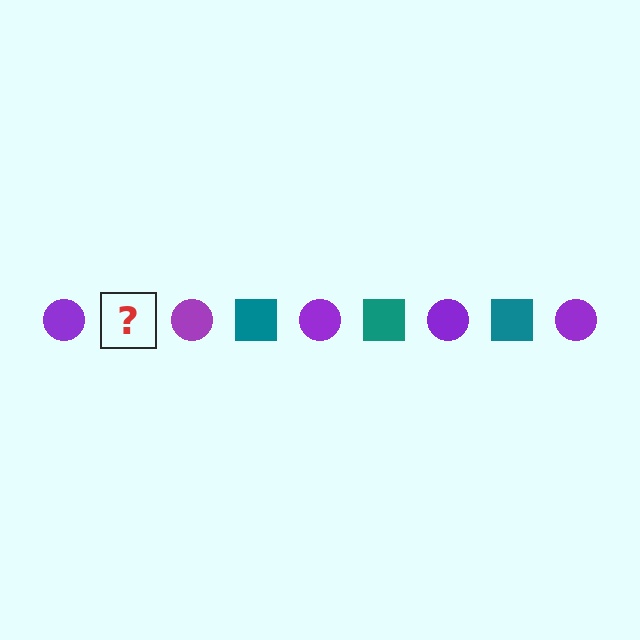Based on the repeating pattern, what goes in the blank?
The blank should be a teal square.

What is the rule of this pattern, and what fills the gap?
The rule is that the pattern alternates between purple circle and teal square. The gap should be filled with a teal square.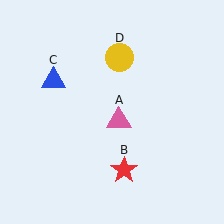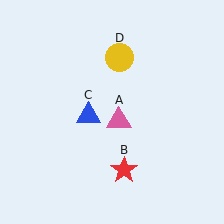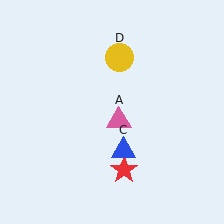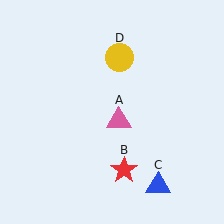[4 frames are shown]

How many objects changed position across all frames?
1 object changed position: blue triangle (object C).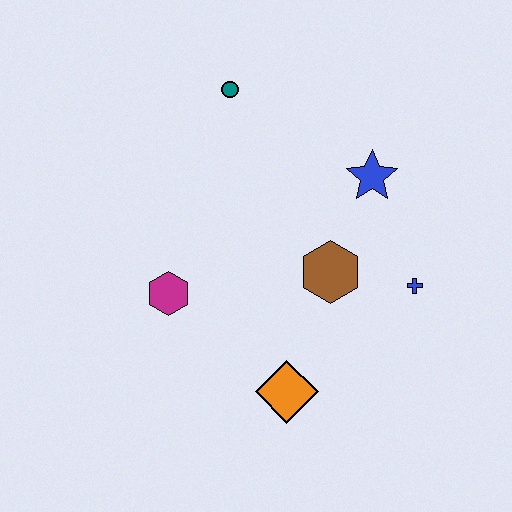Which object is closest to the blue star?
The brown hexagon is closest to the blue star.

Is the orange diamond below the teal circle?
Yes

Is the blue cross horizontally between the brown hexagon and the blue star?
No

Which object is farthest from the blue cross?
The teal circle is farthest from the blue cross.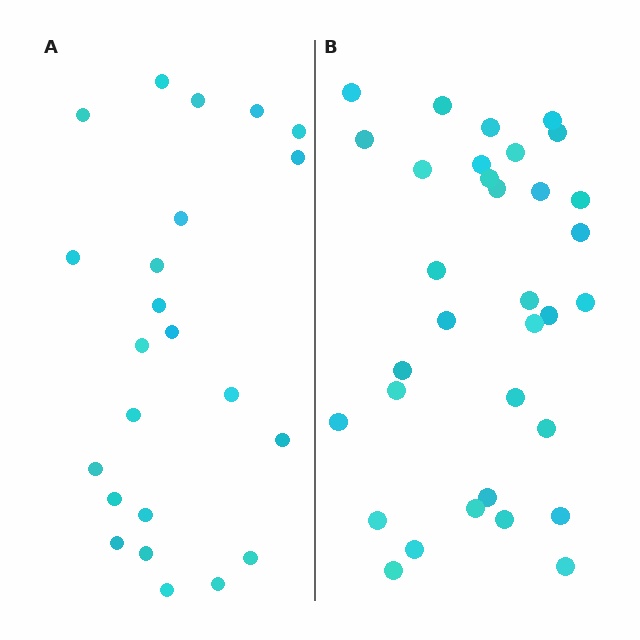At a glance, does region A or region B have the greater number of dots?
Region B (the right region) has more dots.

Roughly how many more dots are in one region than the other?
Region B has roughly 10 or so more dots than region A.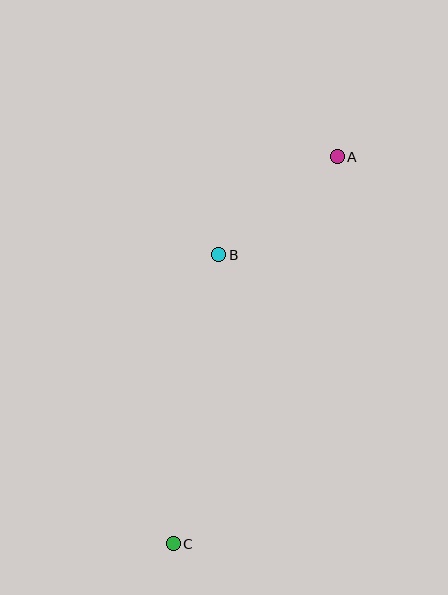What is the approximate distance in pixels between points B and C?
The distance between B and C is approximately 293 pixels.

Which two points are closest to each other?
Points A and B are closest to each other.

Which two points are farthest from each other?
Points A and C are farthest from each other.